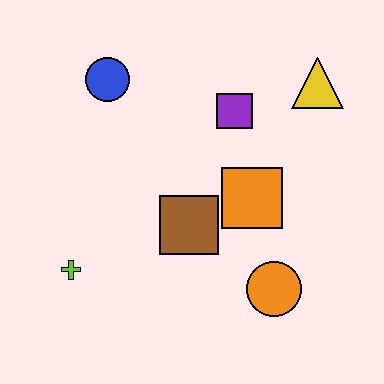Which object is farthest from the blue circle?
The orange circle is farthest from the blue circle.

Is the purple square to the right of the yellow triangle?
No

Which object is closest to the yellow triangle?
The purple square is closest to the yellow triangle.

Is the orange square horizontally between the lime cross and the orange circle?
Yes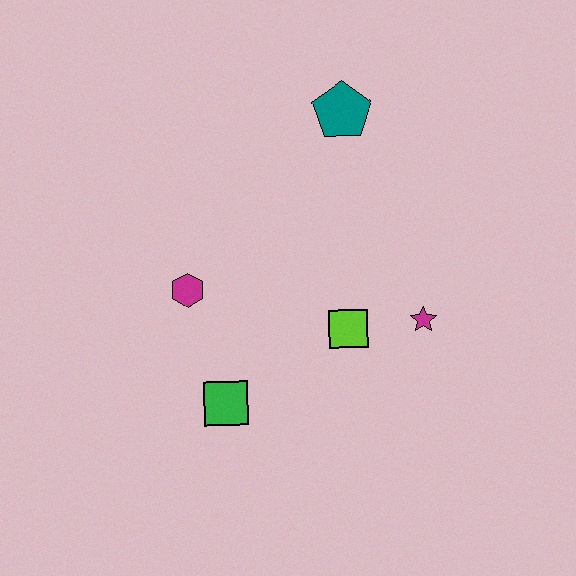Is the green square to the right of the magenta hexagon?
Yes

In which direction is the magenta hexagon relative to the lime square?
The magenta hexagon is to the left of the lime square.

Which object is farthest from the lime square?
The teal pentagon is farthest from the lime square.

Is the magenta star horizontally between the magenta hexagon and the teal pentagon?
No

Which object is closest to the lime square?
The magenta star is closest to the lime square.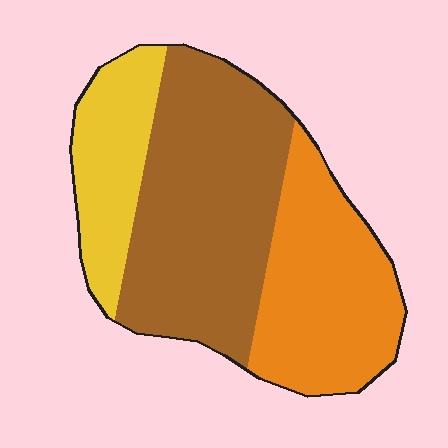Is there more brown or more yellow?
Brown.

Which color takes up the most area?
Brown, at roughly 45%.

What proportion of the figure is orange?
Orange takes up about one third (1/3) of the figure.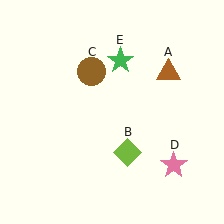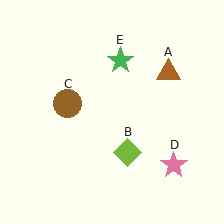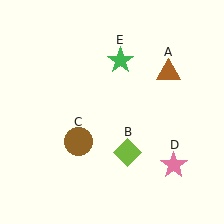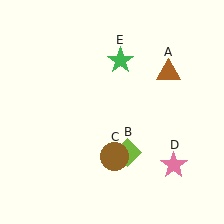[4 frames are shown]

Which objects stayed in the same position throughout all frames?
Brown triangle (object A) and lime diamond (object B) and pink star (object D) and green star (object E) remained stationary.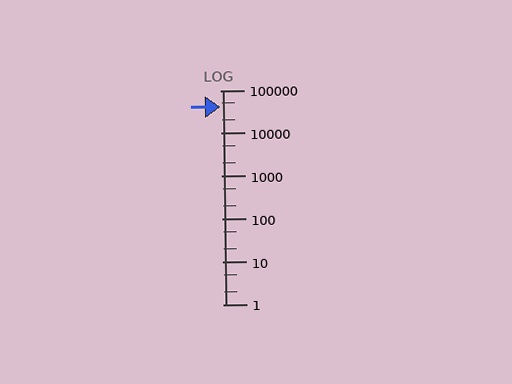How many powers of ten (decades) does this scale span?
The scale spans 5 decades, from 1 to 100000.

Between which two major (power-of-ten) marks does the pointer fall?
The pointer is between 10000 and 100000.